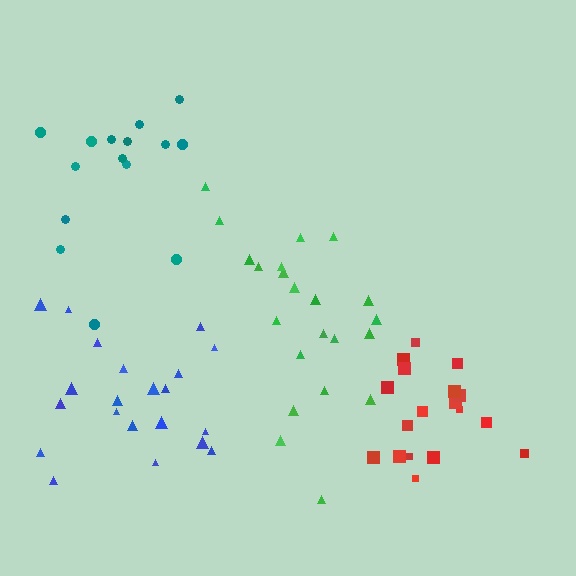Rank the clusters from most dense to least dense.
red, blue, teal, green.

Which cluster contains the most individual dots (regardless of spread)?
Green (22).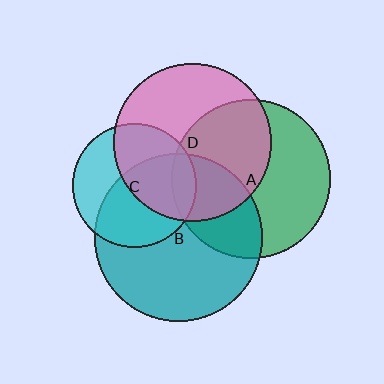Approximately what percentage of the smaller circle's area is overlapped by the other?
Approximately 35%.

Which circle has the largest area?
Circle B (teal).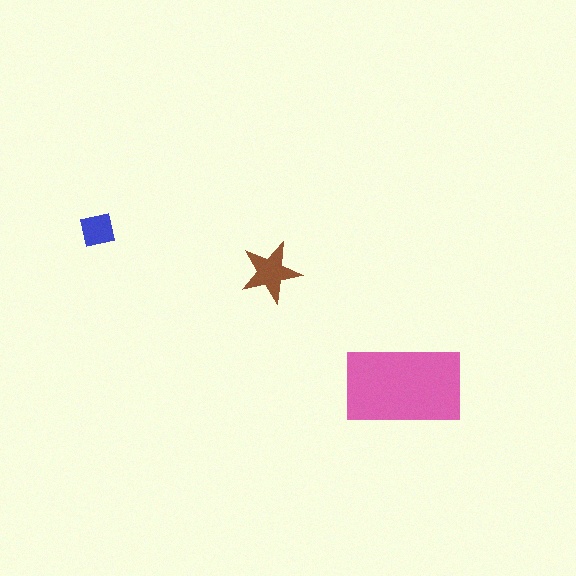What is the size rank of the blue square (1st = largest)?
3rd.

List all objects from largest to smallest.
The pink rectangle, the brown star, the blue square.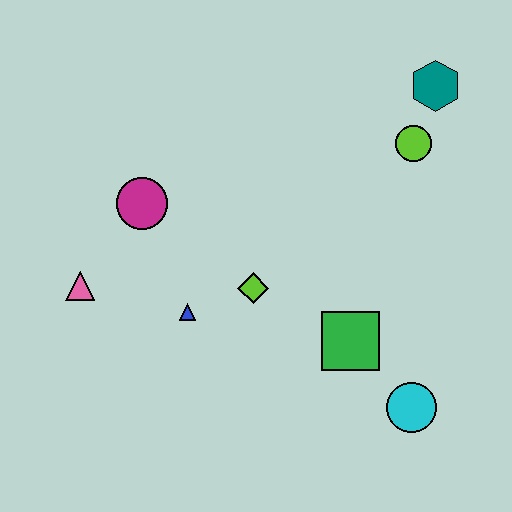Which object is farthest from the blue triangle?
The teal hexagon is farthest from the blue triangle.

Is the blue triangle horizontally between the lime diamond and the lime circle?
No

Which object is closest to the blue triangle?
The lime diamond is closest to the blue triangle.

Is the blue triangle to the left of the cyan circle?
Yes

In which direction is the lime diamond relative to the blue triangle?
The lime diamond is to the right of the blue triangle.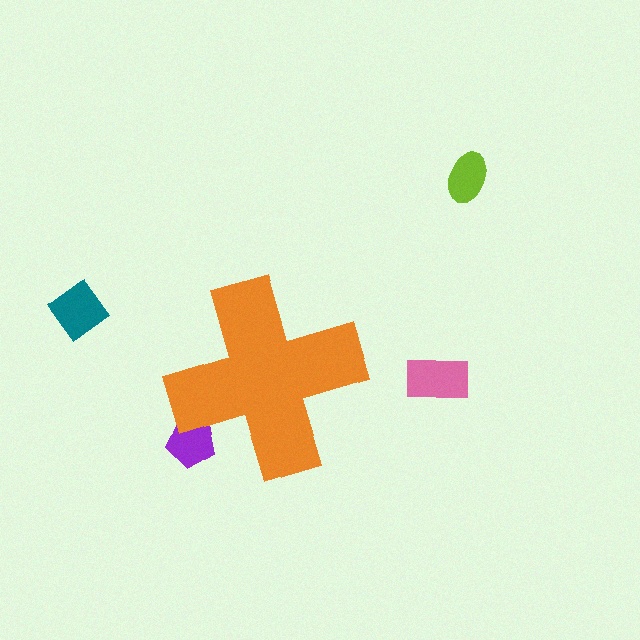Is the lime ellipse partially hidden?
No, the lime ellipse is fully visible.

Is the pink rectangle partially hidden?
No, the pink rectangle is fully visible.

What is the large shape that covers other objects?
An orange cross.